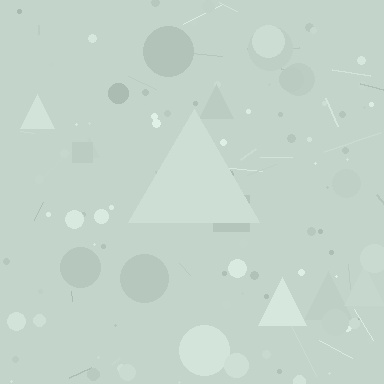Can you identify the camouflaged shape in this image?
The camouflaged shape is a triangle.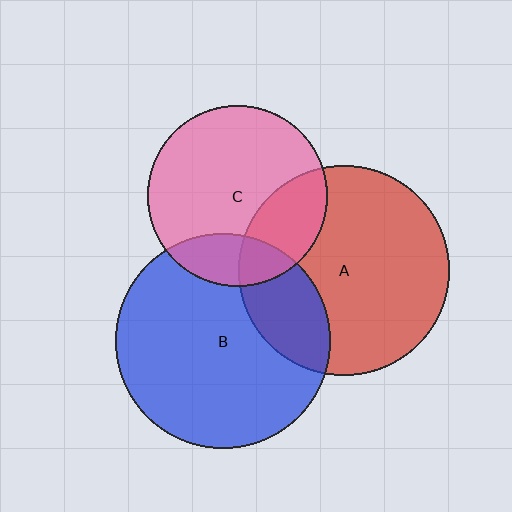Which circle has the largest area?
Circle B (blue).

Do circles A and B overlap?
Yes.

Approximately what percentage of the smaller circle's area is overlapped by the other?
Approximately 25%.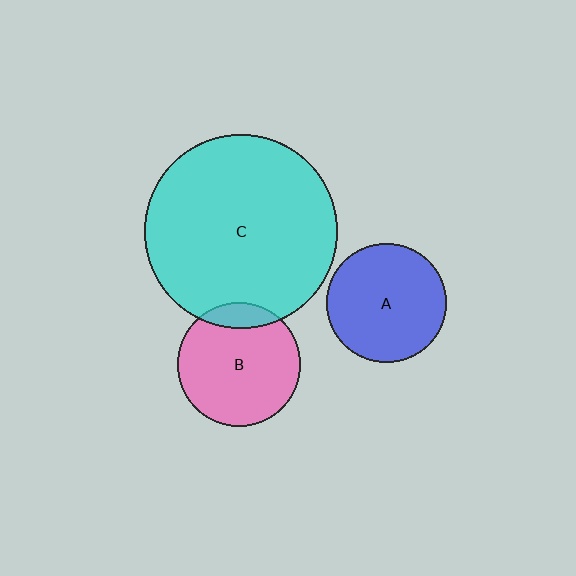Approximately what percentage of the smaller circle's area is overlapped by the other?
Approximately 10%.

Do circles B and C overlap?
Yes.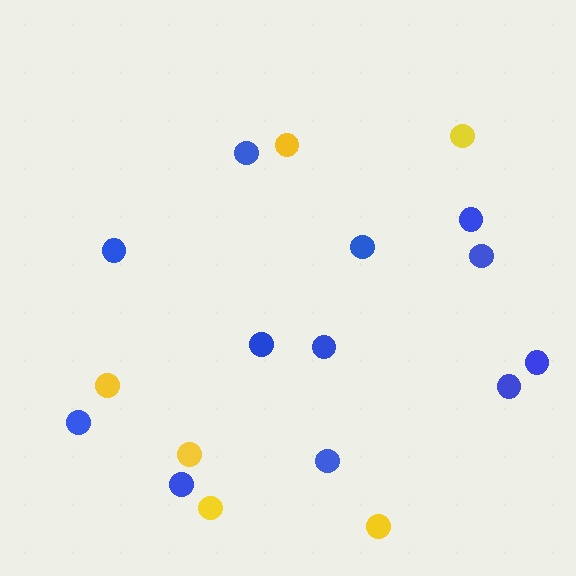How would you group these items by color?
There are 2 groups: one group of blue circles (12) and one group of yellow circles (6).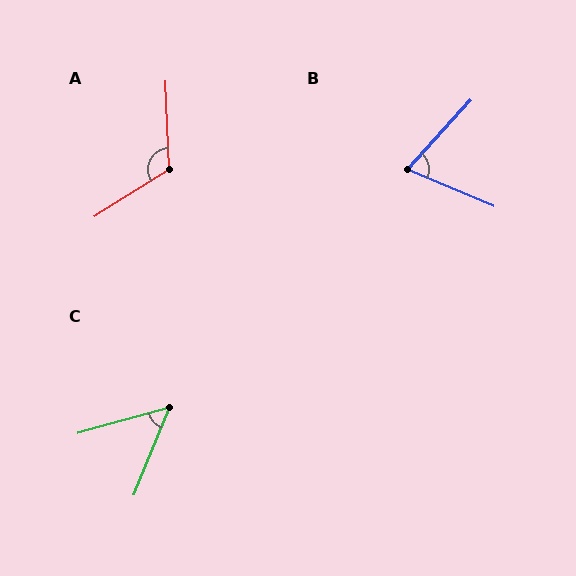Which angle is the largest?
A, at approximately 119 degrees.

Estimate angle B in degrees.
Approximately 71 degrees.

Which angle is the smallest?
C, at approximately 52 degrees.